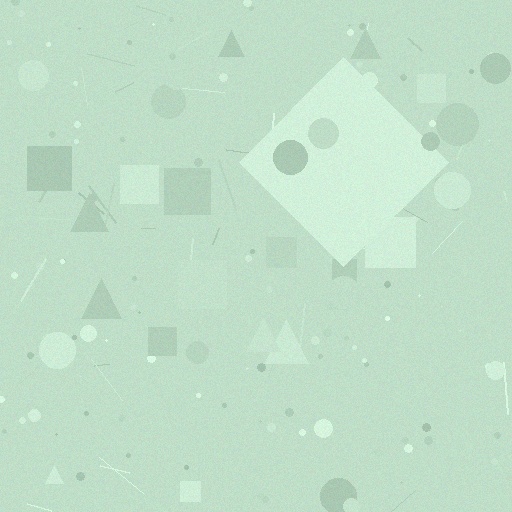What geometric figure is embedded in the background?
A diamond is embedded in the background.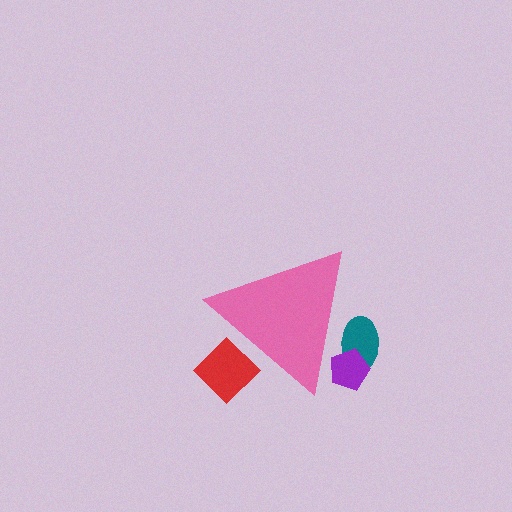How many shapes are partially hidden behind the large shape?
3 shapes are partially hidden.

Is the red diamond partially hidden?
Yes, the red diamond is partially hidden behind the pink triangle.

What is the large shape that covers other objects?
A pink triangle.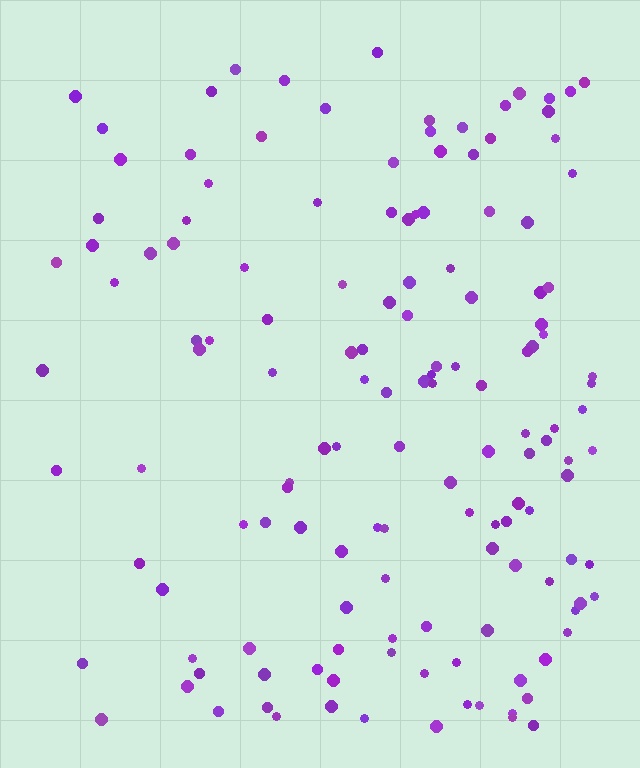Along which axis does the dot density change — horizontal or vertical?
Horizontal.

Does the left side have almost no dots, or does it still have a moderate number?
Still a moderate number, just noticeably fewer than the right.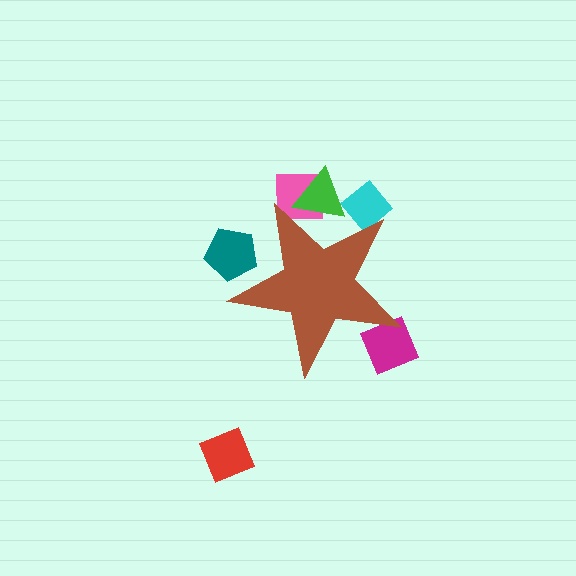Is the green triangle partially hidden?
Yes, the green triangle is partially hidden behind the brown star.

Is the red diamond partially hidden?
No, the red diamond is fully visible.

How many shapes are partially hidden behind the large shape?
5 shapes are partially hidden.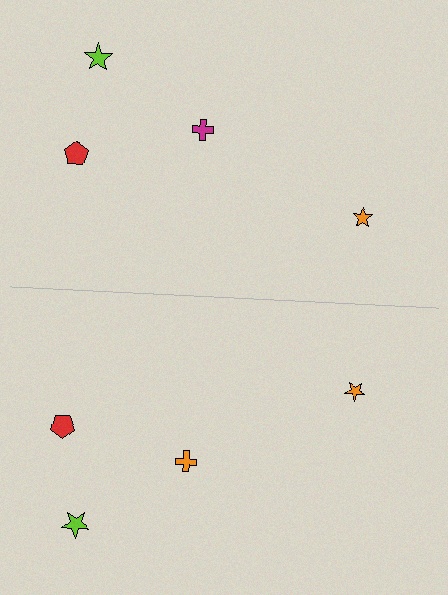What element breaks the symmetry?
The orange cross on the bottom side breaks the symmetry — its mirror counterpart is magenta.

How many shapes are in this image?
There are 8 shapes in this image.